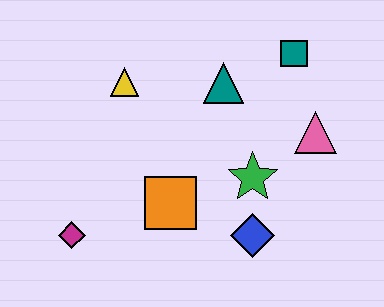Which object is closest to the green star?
The blue diamond is closest to the green star.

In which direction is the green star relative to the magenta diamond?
The green star is to the right of the magenta diamond.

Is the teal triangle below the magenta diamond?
No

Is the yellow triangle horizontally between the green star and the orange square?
No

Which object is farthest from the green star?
The magenta diamond is farthest from the green star.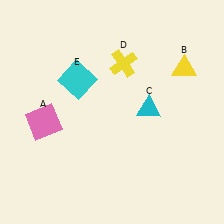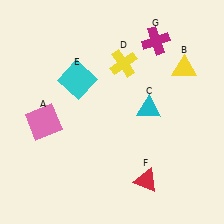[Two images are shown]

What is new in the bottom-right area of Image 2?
A red triangle (F) was added in the bottom-right area of Image 2.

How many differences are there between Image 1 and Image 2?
There are 2 differences between the two images.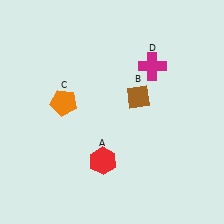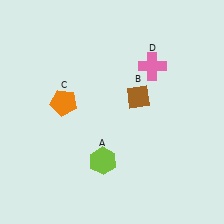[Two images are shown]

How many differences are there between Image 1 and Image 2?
There are 2 differences between the two images.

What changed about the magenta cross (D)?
In Image 1, D is magenta. In Image 2, it changed to pink.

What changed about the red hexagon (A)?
In Image 1, A is red. In Image 2, it changed to lime.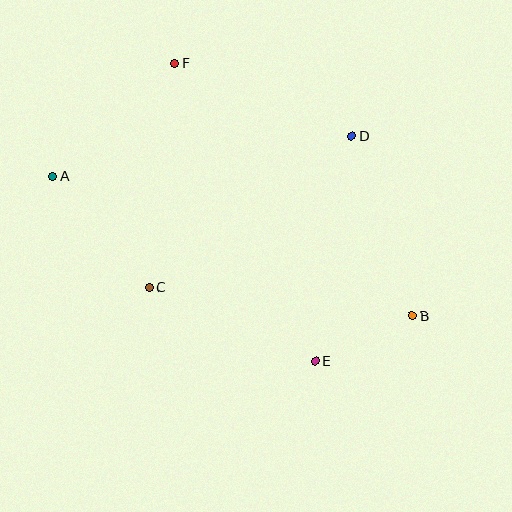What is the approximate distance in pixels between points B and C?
The distance between B and C is approximately 265 pixels.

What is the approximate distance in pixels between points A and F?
The distance between A and F is approximately 167 pixels.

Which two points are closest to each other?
Points B and E are closest to each other.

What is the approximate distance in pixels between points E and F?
The distance between E and F is approximately 329 pixels.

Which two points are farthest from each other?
Points A and B are farthest from each other.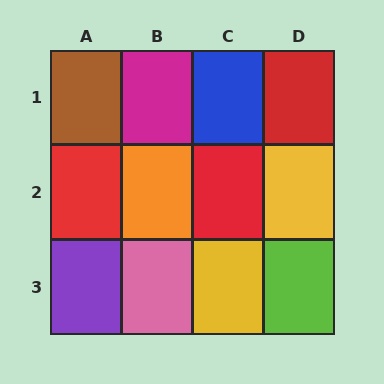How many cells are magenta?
1 cell is magenta.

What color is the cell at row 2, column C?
Red.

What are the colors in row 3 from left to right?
Purple, pink, yellow, lime.